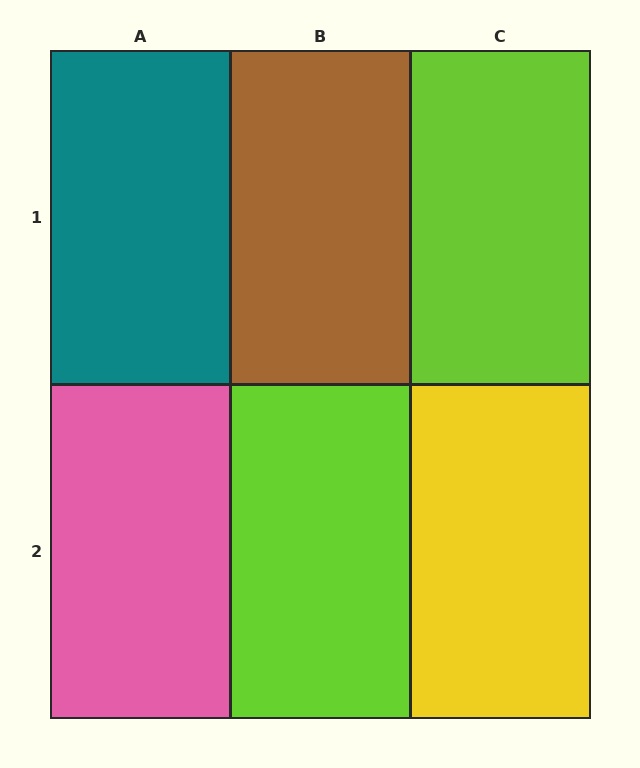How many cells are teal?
1 cell is teal.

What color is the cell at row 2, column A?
Pink.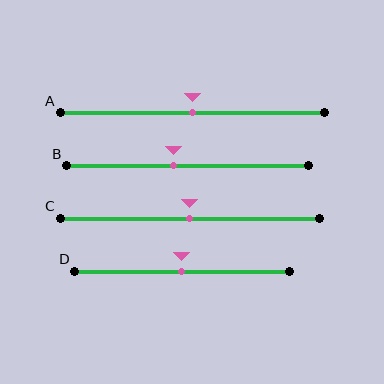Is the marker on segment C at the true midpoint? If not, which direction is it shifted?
Yes, the marker on segment C is at the true midpoint.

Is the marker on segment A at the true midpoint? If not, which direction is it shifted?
Yes, the marker on segment A is at the true midpoint.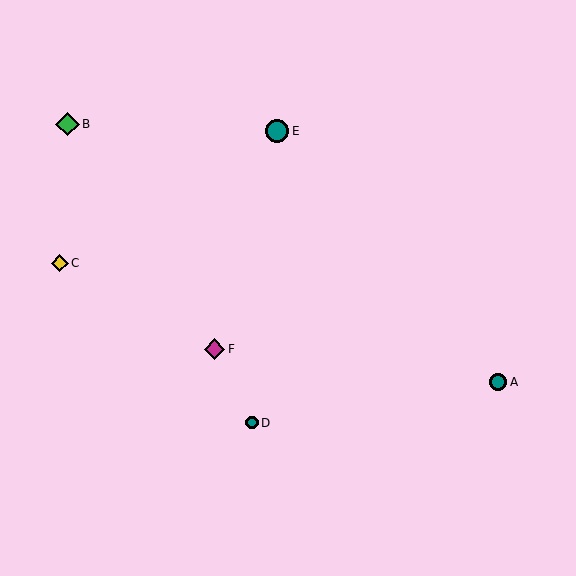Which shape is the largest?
The green diamond (labeled B) is the largest.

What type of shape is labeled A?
Shape A is a teal circle.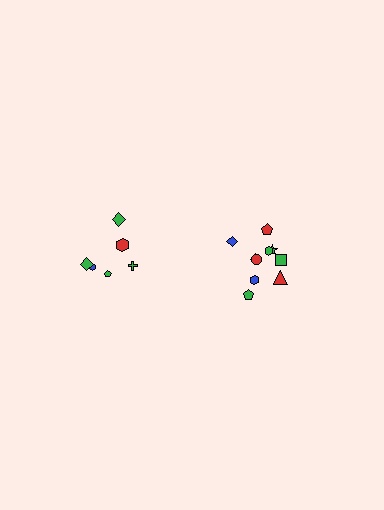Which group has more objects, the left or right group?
The right group.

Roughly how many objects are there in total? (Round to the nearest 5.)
Roughly 15 objects in total.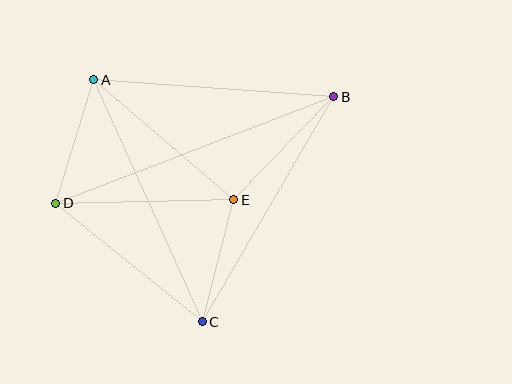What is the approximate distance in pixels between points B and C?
The distance between B and C is approximately 260 pixels.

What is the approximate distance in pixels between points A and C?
The distance between A and C is approximately 265 pixels.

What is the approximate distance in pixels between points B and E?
The distance between B and E is approximately 143 pixels.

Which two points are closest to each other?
Points C and E are closest to each other.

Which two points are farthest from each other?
Points B and D are farthest from each other.